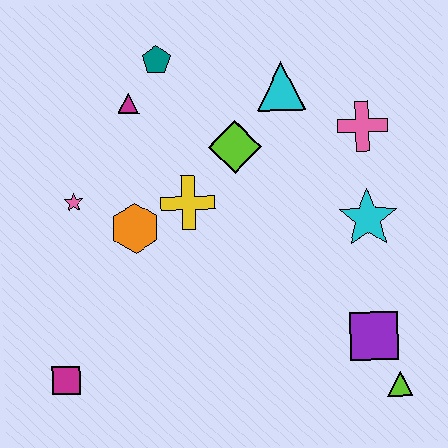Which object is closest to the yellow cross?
The orange hexagon is closest to the yellow cross.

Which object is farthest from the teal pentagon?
The lime triangle is farthest from the teal pentagon.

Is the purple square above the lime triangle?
Yes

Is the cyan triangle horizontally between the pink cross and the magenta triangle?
Yes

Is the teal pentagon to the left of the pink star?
No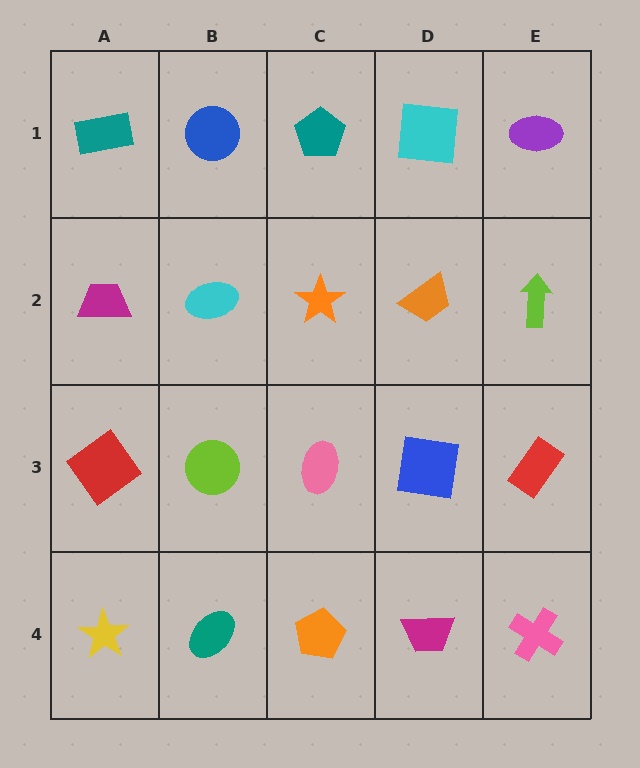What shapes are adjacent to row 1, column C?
An orange star (row 2, column C), a blue circle (row 1, column B), a cyan square (row 1, column D).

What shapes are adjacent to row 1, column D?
An orange trapezoid (row 2, column D), a teal pentagon (row 1, column C), a purple ellipse (row 1, column E).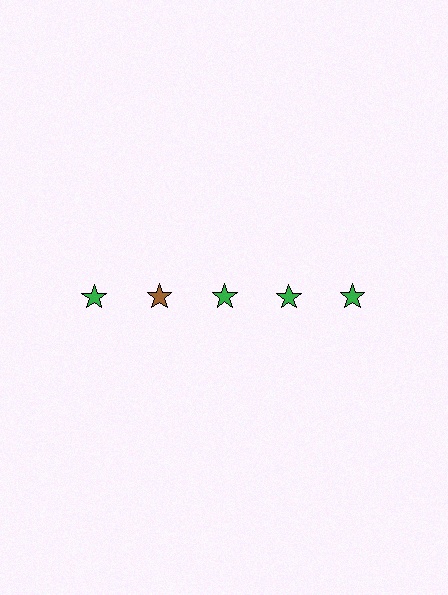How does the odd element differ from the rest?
It has a different color: brown instead of green.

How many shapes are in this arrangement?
There are 5 shapes arranged in a grid pattern.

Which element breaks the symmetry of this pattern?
The brown star in the top row, second from left column breaks the symmetry. All other shapes are green stars.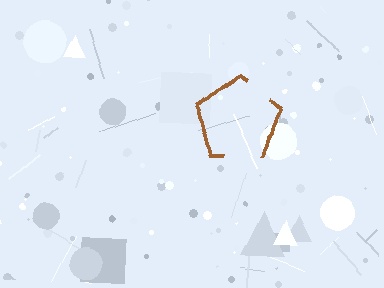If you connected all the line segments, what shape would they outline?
They would outline a pentagon.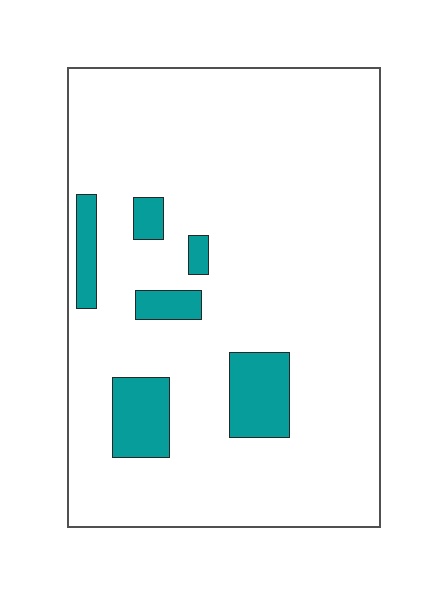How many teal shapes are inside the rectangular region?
6.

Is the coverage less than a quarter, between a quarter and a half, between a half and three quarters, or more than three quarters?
Less than a quarter.